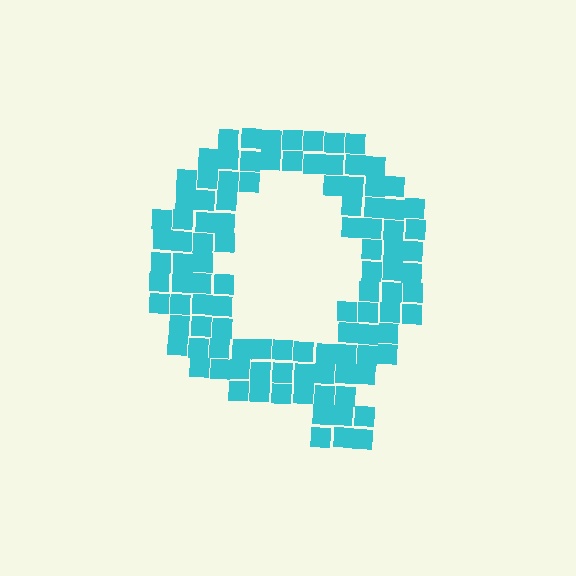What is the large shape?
The large shape is the letter Q.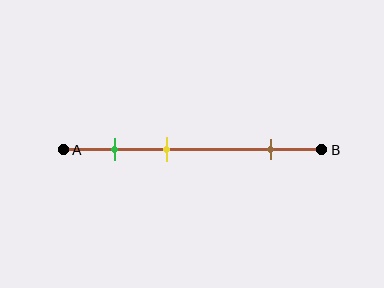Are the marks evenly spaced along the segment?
No, the marks are not evenly spaced.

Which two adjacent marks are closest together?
The green and yellow marks are the closest adjacent pair.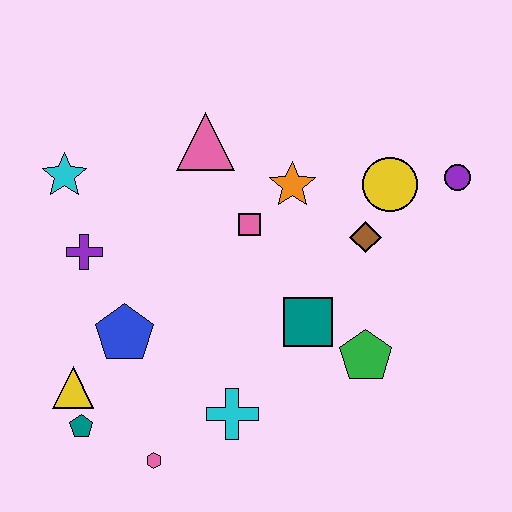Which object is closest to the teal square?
The green pentagon is closest to the teal square.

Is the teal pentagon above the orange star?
No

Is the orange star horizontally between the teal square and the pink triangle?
Yes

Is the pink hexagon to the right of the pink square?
No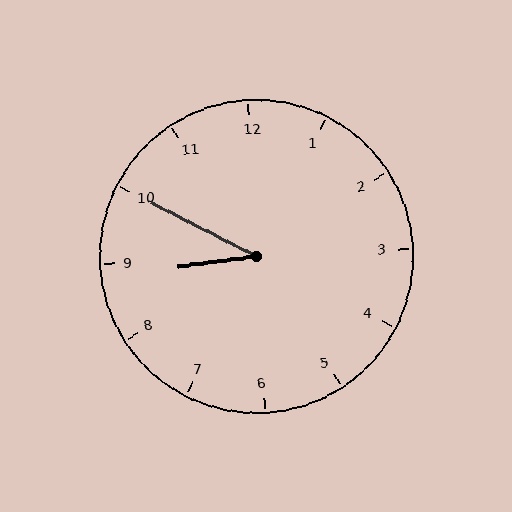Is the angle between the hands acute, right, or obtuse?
It is acute.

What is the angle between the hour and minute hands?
Approximately 35 degrees.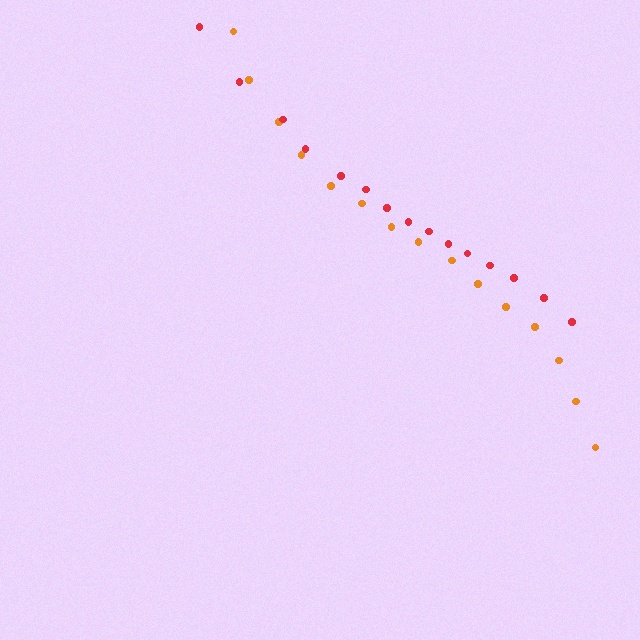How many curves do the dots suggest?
There are 2 distinct paths.